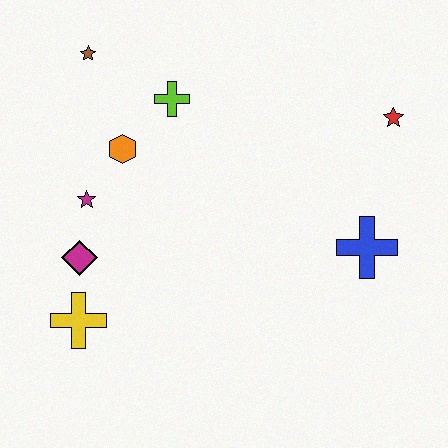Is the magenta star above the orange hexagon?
No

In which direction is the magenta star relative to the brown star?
The magenta star is below the brown star.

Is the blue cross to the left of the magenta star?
No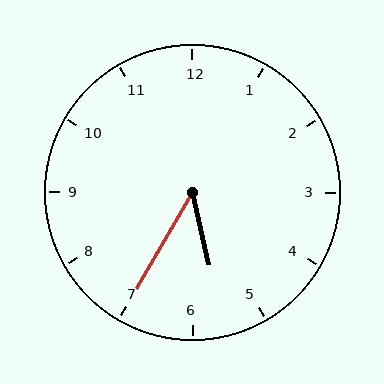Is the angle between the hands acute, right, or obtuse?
It is acute.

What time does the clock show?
5:35.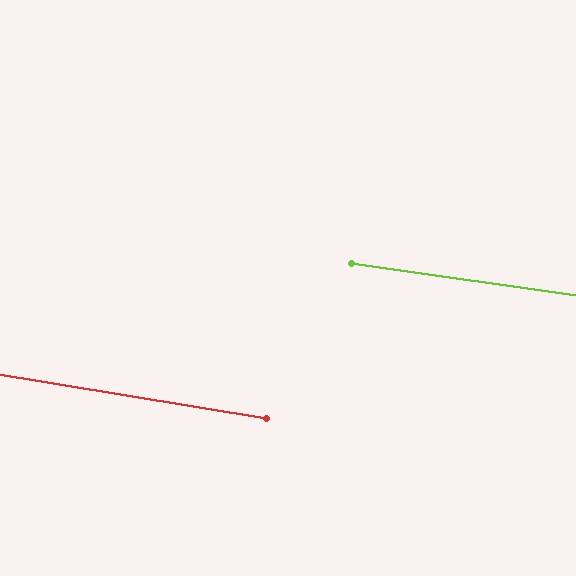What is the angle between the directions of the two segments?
Approximately 1 degree.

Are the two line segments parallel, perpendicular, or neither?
Parallel — their directions differ by only 1.2°.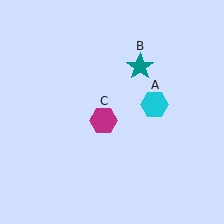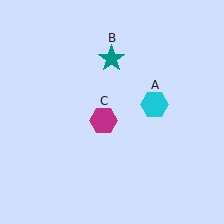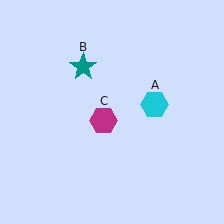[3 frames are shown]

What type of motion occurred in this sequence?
The teal star (object B) rotated counterclockwise around the center of the scene.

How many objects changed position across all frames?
1 object changed position: teal star (object B).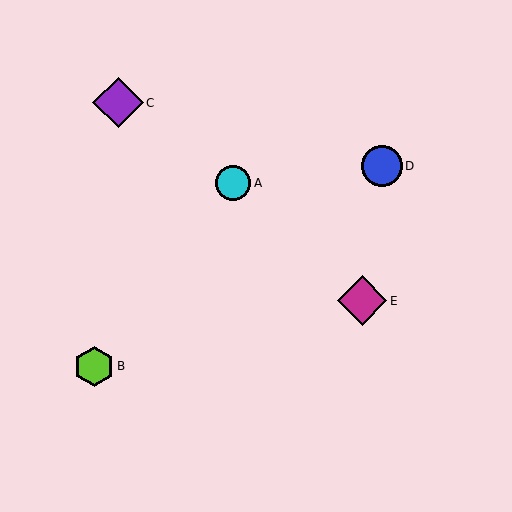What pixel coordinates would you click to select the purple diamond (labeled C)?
Click at (118, 103) to select the purple diamond C.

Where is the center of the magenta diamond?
The center of the magenta diamond is at (362, 301).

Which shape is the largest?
The purple diamond (labeled C) is the largest.